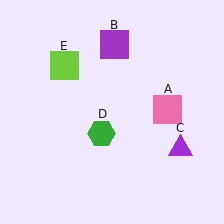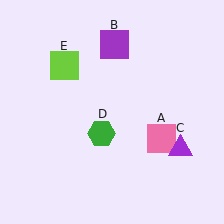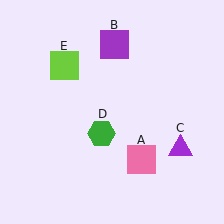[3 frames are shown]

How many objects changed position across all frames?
1 object changed position: pink square (object A).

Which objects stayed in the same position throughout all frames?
Purple square (object B) and purple triangle (object C) and green hexagon (object D) and lime square (object E) remained stationary.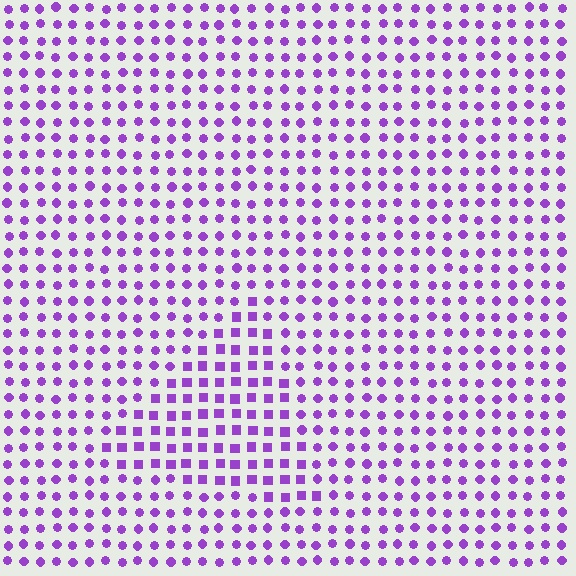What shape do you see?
I see a triangle.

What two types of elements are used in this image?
The image uses squares inside the triangle region and circles outside it.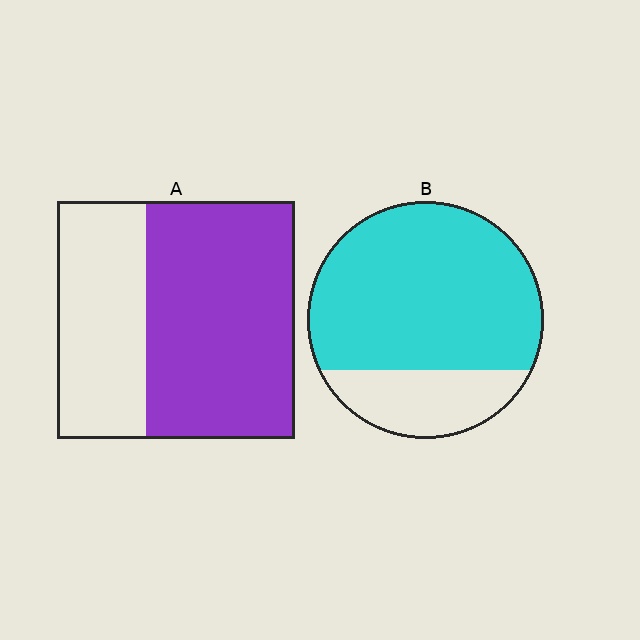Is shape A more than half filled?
Yes.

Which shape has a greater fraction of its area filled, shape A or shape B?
Shape B.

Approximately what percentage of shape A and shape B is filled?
A is approximately 65% and B is approximately 75%.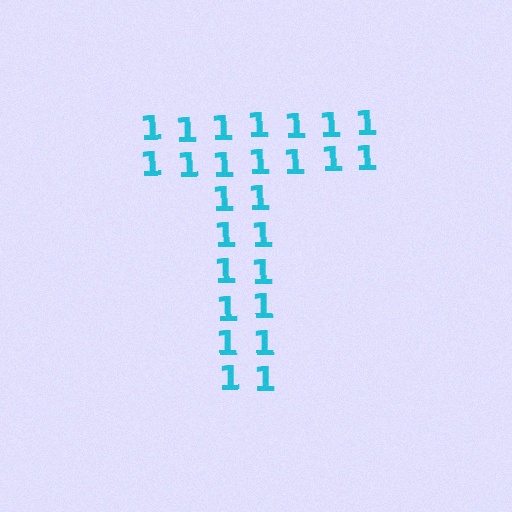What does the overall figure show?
The overall figure shows the letter T.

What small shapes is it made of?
It is made of small digit 1's.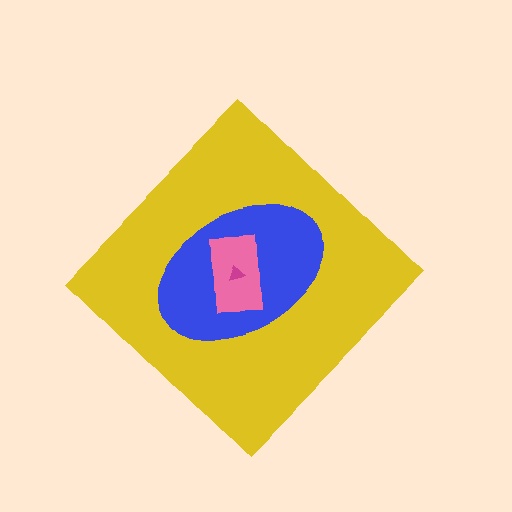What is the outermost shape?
The yellow diamond.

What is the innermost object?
The magenta triangle.